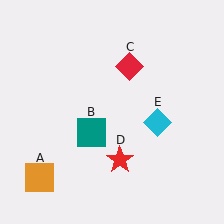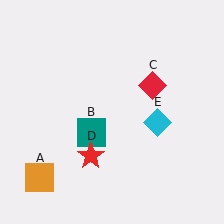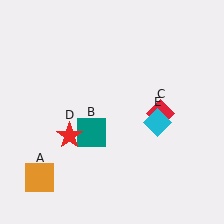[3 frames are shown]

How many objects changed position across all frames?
2 objects changed position: red diamond (object C), red star (object D).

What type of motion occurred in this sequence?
The red diamond (object C), red star (object D) rotated clockwise around the center of the scene.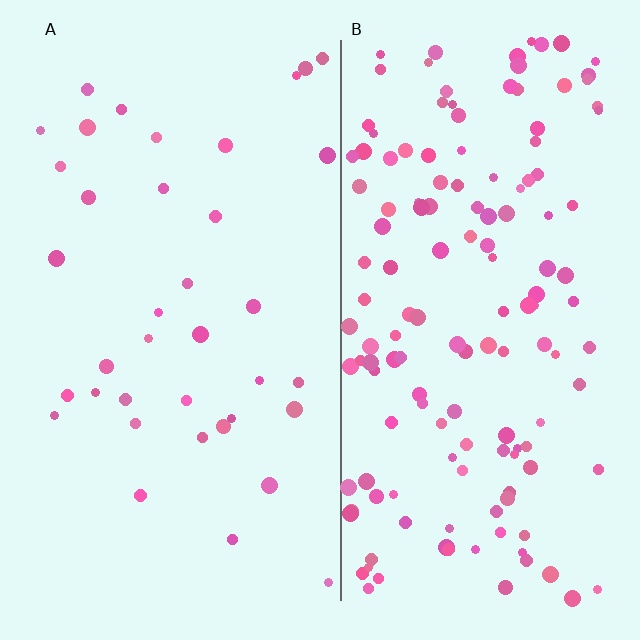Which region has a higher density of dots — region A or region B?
B (the right).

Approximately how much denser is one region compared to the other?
Approximately 4.0× — region B over region A.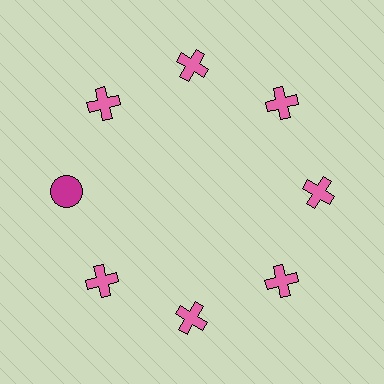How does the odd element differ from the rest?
It differs in both color (magenta instead of pink) and shape (circle instead of cross).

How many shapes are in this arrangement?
There are 8 shapes arranged in a ring pattern.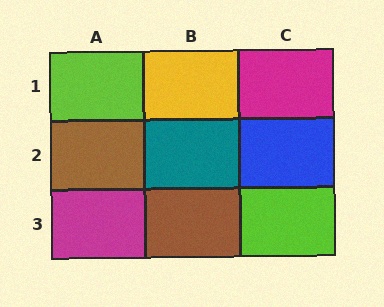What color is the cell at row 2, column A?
Brown.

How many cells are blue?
1 cell is blue.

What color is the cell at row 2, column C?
Blue.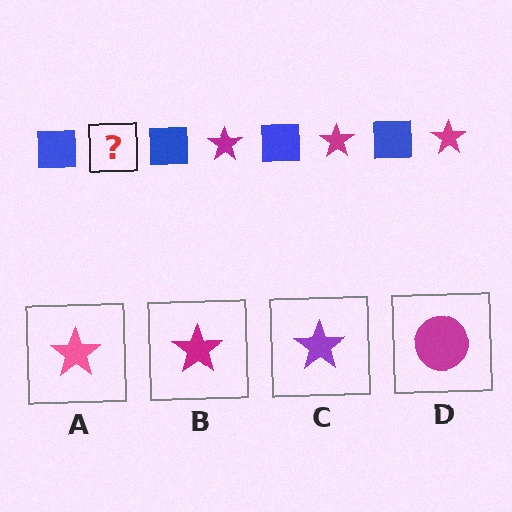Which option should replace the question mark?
Option B.